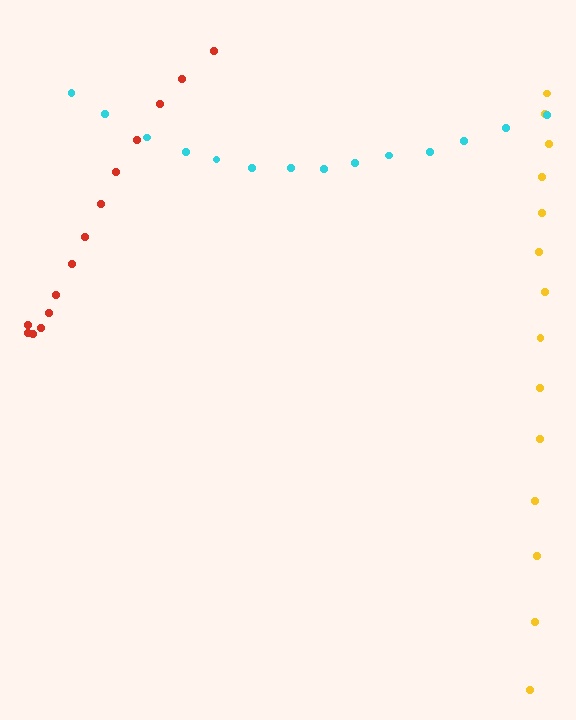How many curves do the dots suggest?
There are 3 distinct paths.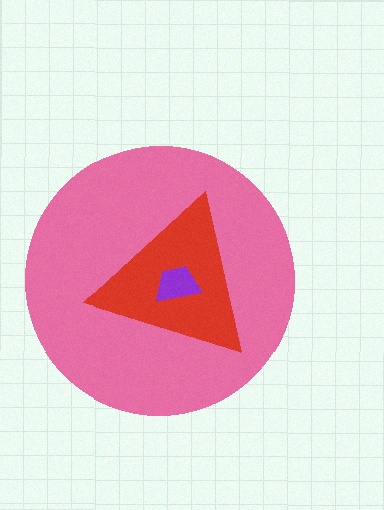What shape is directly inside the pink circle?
The red triangle.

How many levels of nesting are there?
3.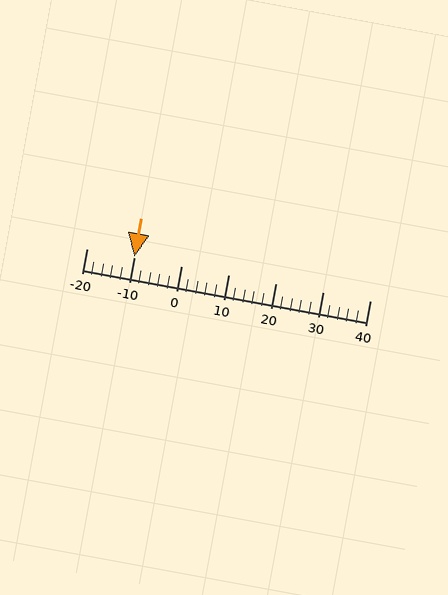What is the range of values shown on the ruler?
The ruler shows values from -20 to 40.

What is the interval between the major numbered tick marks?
The major tick marks are spaced 10 units apart.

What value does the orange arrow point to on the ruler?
The orange arrow points to approximately -10.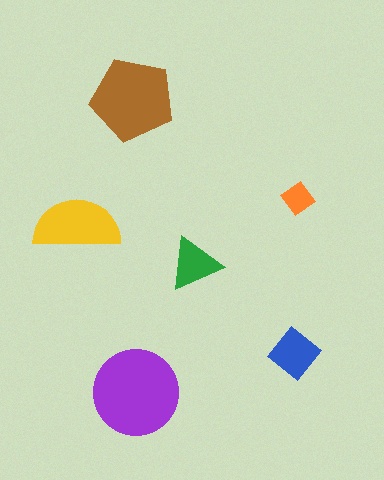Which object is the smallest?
The orange diamond.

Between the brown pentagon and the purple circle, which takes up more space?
The purple circle.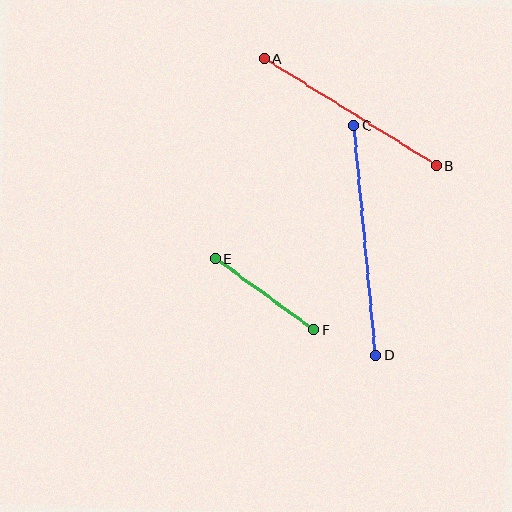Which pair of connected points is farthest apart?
Points C and D are farthest apart.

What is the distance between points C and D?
The distance is approximately 231 pixels.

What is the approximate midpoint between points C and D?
The midpoint is at approximately (365, 240) pixels.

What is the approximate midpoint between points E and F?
The midpoint is at approximately (264, 294) pixels.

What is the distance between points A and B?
The distance is approximately 202 pixels.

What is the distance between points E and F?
The distance is approximately 122 pixels.